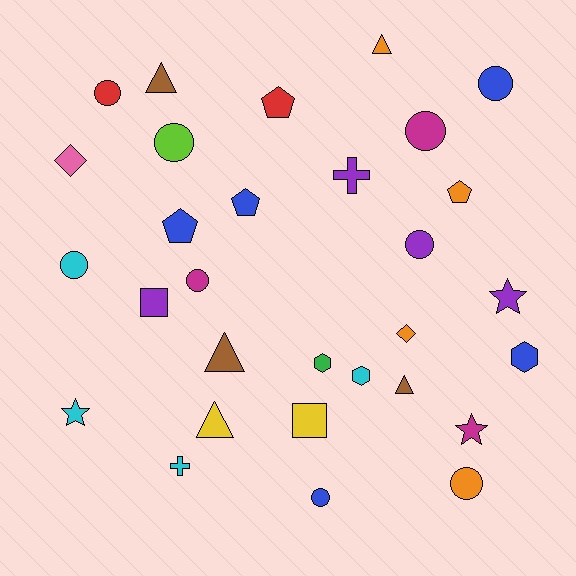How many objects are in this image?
There are 30 objects.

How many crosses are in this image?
There are 2 crosses.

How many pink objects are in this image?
There is 1 pink object.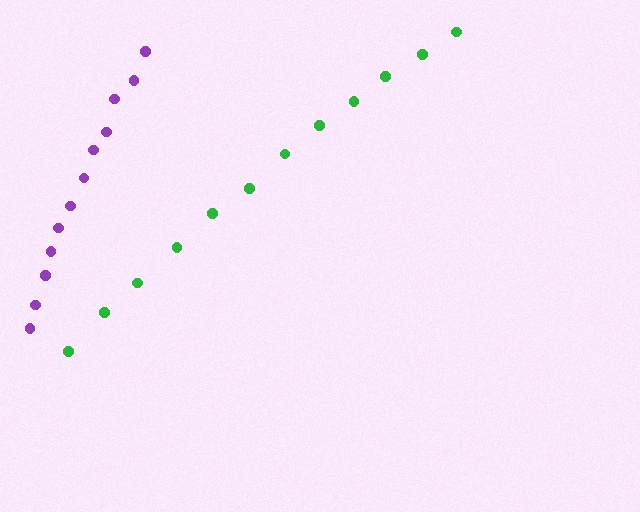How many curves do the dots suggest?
There are 2 distinct paths.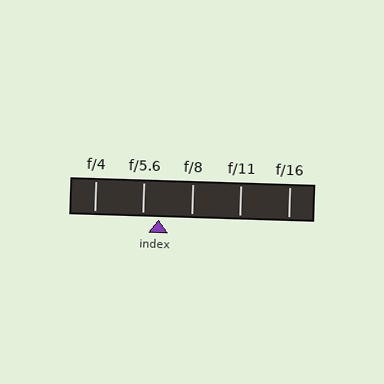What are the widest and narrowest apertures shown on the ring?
The widest aperture shown is f/4 and the narrowest is f/16.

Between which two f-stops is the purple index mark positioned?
The index mark is between f/5.6 and f/8.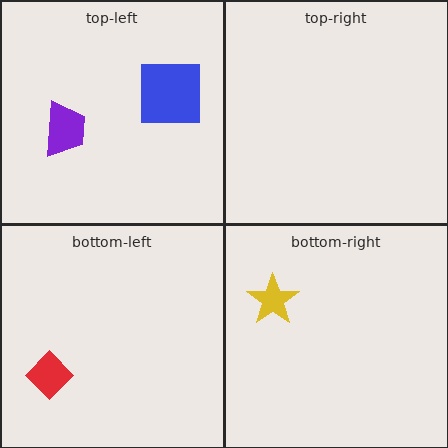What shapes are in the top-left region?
The purple trapezoid, the blue square.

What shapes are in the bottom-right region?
The yellow star.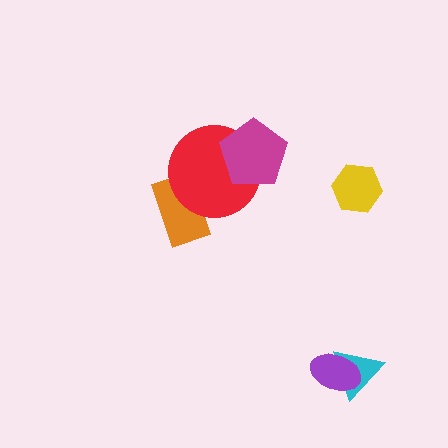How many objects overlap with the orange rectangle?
1 object overlaps with the orange rectangle.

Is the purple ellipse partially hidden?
No, no other shape covers it.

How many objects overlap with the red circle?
2 objects overlap with the red circle.